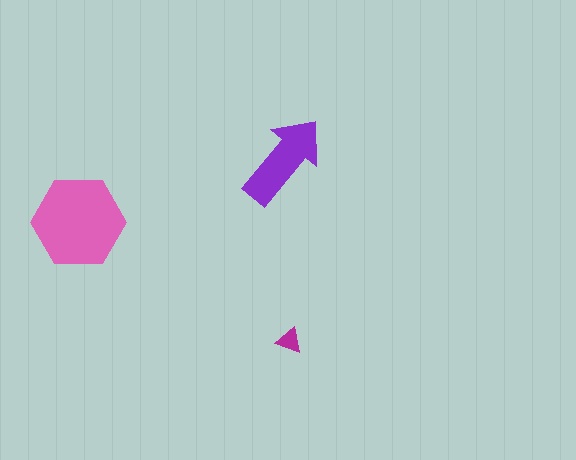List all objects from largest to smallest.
The pink hexagon, the purple arrow, the magenta triangle.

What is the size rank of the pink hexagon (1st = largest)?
1st.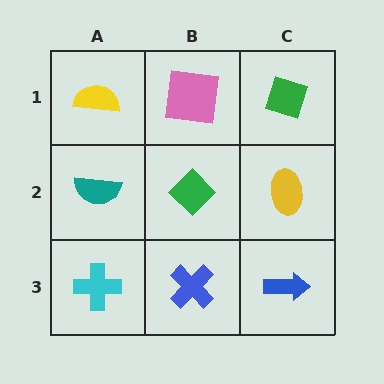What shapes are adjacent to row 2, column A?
A yellow semicircle (row 1, column A), a cyan cross (row 3, column A), a green diamond (row 2, column B).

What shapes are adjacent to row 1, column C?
A yellow ellipse (row 2, column C), a pink square (row 1, column B).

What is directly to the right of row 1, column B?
A green diamond.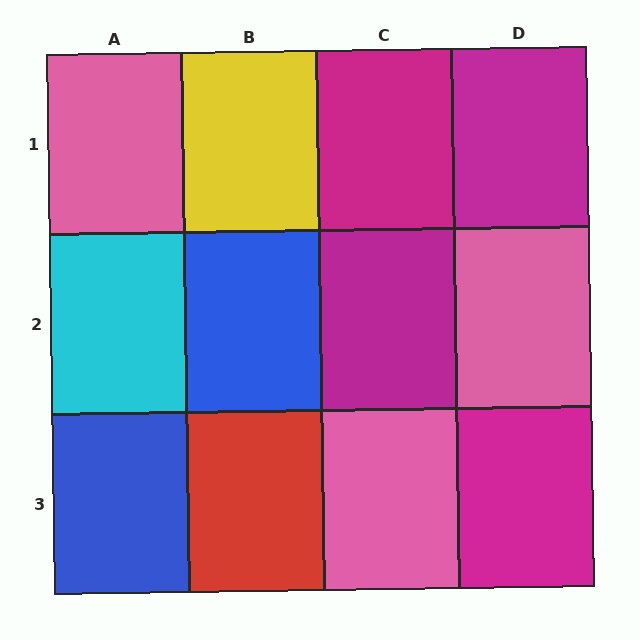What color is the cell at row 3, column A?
Blue.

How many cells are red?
1 cell is red.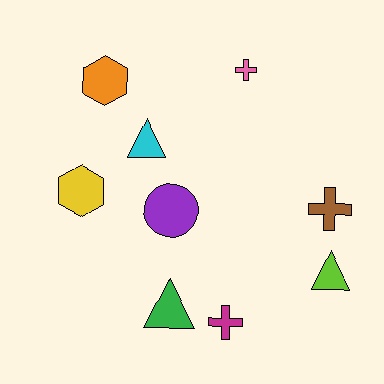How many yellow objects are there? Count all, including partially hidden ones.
There is 1 yellow object.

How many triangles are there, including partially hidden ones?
There are 3 triangles.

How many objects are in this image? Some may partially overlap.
There are 9 objects.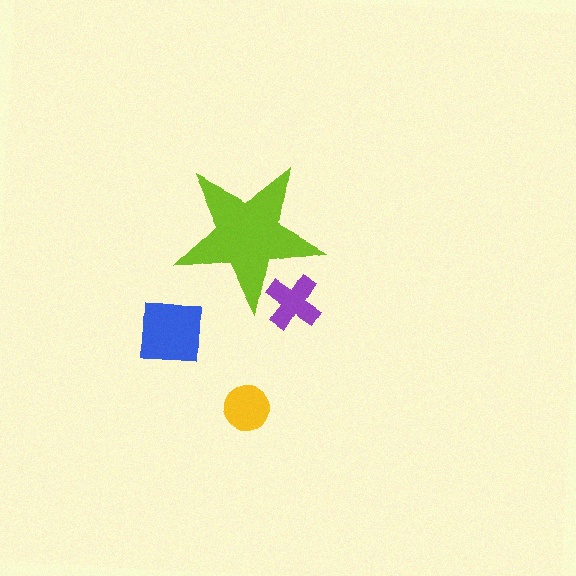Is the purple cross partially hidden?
Yes, the purple cross is partially hidden behind the lime star.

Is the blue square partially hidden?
No, the blue square is fully visible.